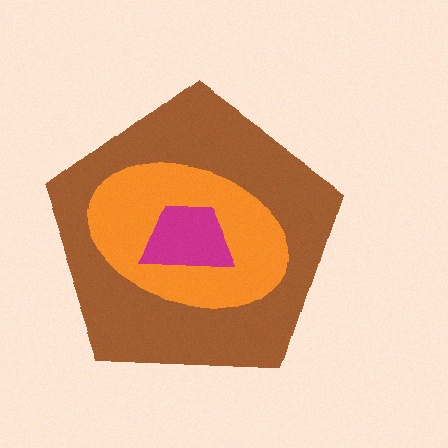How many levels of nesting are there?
3.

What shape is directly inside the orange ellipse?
The magenta trapezoid.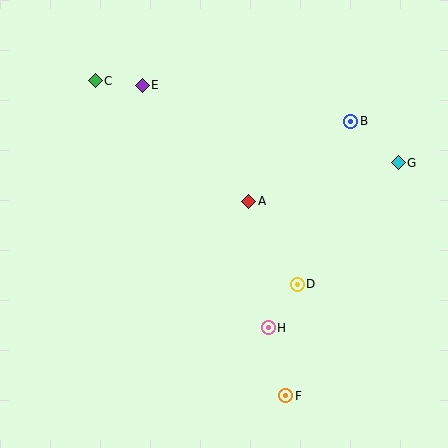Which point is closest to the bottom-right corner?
Point F is closest to the bottom-right corner.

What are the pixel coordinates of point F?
Point F is at (286, 396).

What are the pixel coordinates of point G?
Point G is at (398, 163).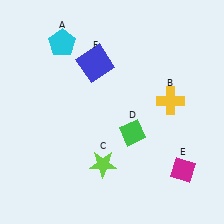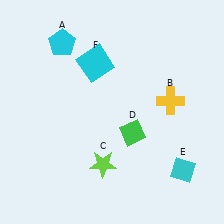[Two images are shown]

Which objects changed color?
E changed from magenta to cyan. F changed from blue to cyan.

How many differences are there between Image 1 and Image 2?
There are 2 differences between the two images.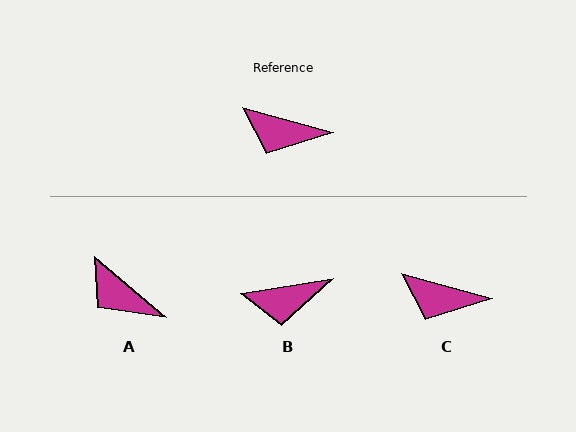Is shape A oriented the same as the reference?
No, it is off by about 25 degrees.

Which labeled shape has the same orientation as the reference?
C.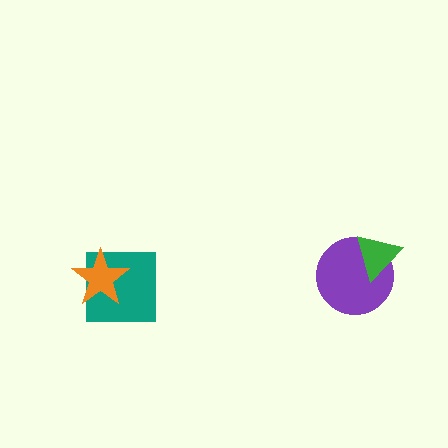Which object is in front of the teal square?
The orange star is in front of the teal square.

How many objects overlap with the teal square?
1 object overlaps with the teal square.